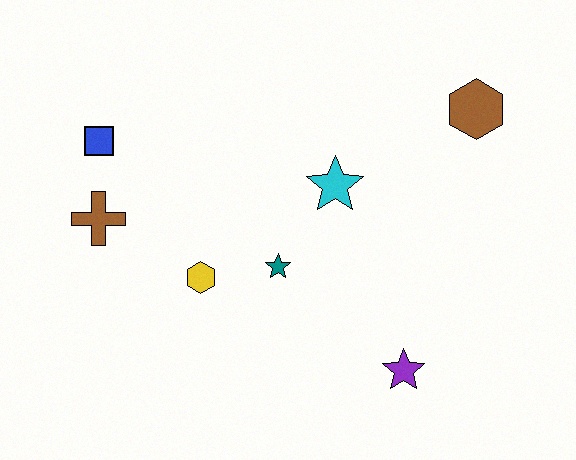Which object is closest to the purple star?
The teal star is closest to the purple star.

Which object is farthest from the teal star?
The brown hexagon is farthest from the teal star.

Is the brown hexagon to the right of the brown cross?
Yes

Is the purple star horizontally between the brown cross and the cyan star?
No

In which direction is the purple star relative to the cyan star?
The purple star is below the cyan star.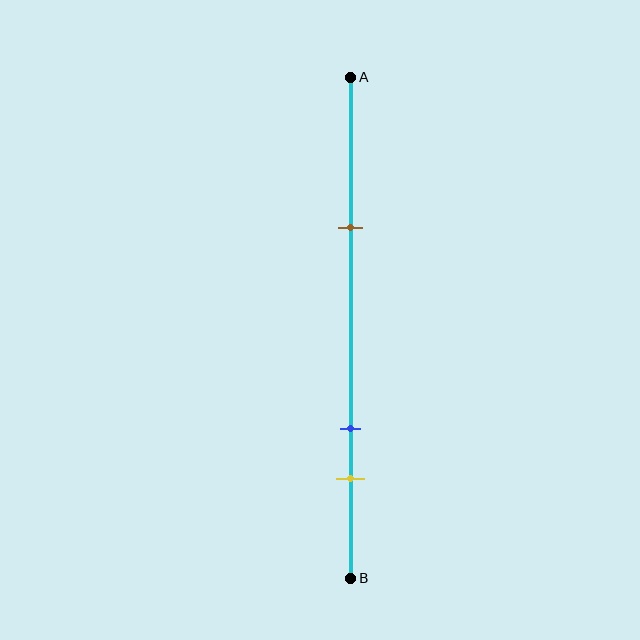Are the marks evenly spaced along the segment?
No, the marks are not evenly spaced.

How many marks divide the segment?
There are 3 marks dividing the segment.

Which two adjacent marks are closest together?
The blue and yellow marks are the closest adjacent pair.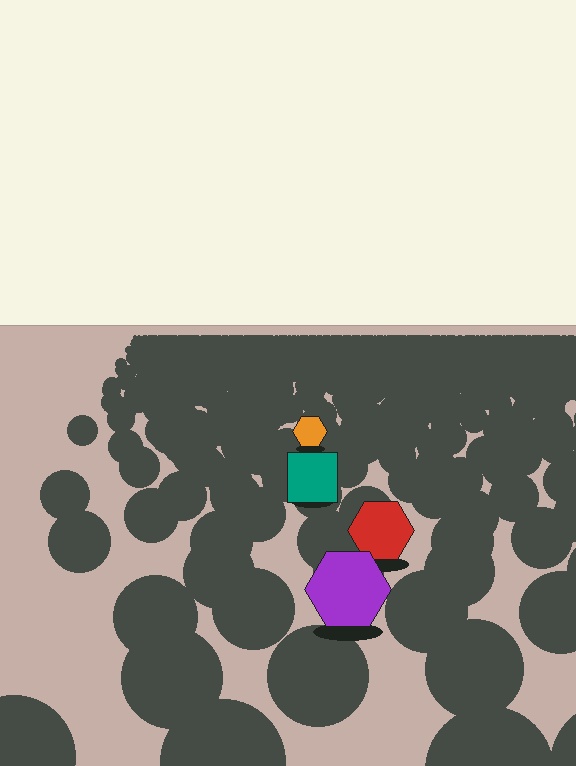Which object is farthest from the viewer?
The orange hexagon is farthest from the viewer. It appears smaller and the ground texture around it is denser.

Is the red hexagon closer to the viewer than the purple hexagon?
No. The purple hexagon is closer — you can tell from the texture gradient: the ground texture is coarser near it.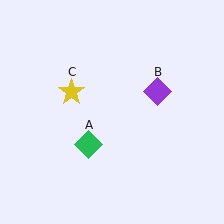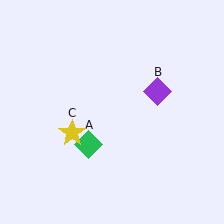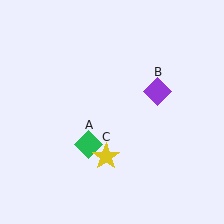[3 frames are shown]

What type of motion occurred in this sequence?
The yellow star (object C) rotated counterclockwise around the center of the scene.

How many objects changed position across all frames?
1 object changed position: yellow star (object C).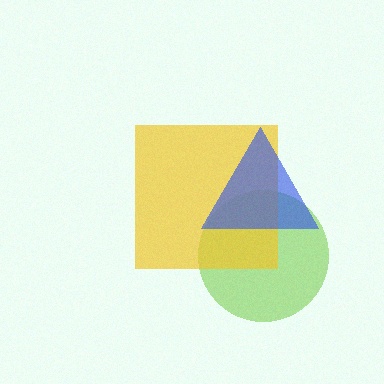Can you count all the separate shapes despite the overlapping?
Yes, there are 3 separate shapes.